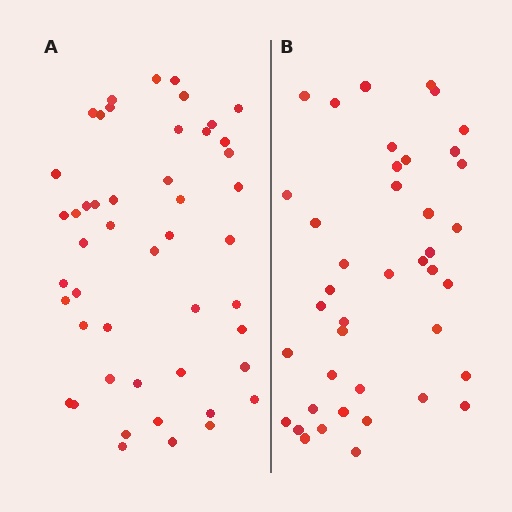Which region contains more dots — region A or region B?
Region A (the left region) has more dots.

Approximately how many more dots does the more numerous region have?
Region A has roughly 8 or so more dots than region B.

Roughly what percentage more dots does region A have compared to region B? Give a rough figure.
About 15% more.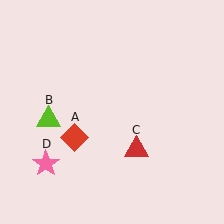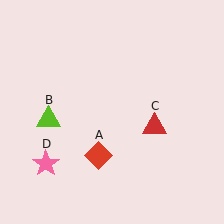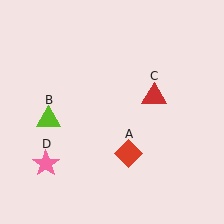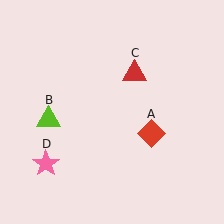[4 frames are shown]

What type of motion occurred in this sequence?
The red diamond (object A), red triangle (object C) rotated counterclockwise around the center of the scene.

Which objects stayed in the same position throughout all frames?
Lime triangle (object B) and pink star (object D) remained stationary.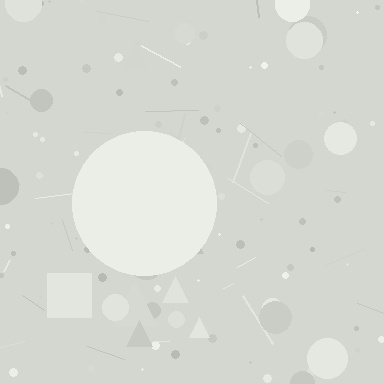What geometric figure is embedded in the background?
A circle is embedded in the background.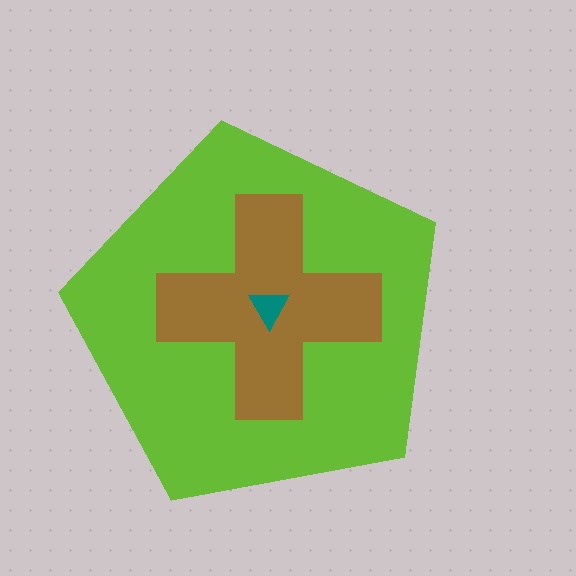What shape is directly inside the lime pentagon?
The brown cross.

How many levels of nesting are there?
3.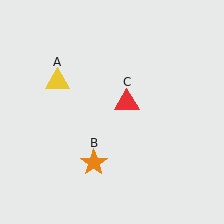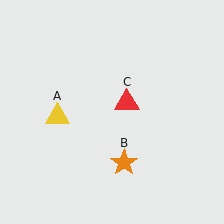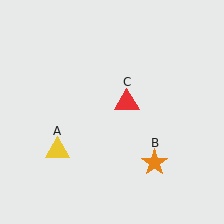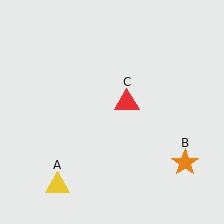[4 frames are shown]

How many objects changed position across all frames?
2 objects changed position: yellow triangle (object A), orange star (object B).